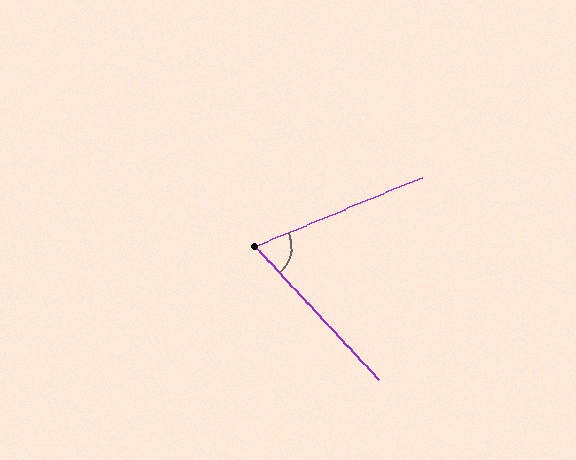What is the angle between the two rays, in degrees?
Approximately 70 degrees.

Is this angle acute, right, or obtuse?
It is acute.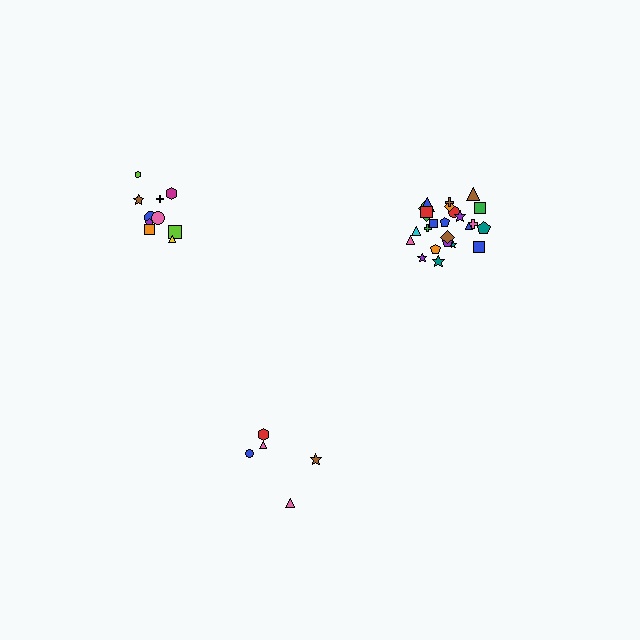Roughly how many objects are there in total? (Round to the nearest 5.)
Roughly 40 objects in total.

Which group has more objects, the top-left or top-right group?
The top-right group.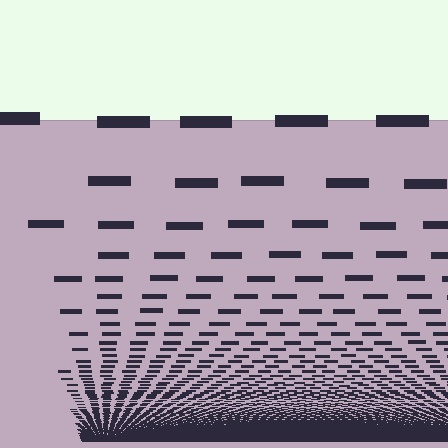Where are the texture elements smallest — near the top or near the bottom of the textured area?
Near the bottom.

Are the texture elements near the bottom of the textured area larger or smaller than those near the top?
Smaller. The gradient is inverted — elements near the bottom are smaller and denser.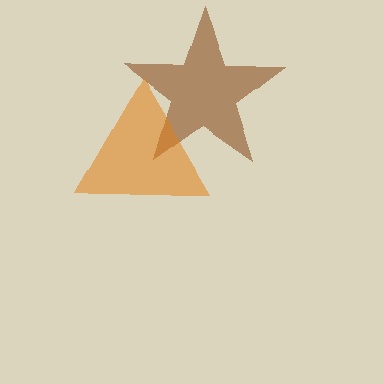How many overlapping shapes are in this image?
There are 2 overlapping shapes in the image.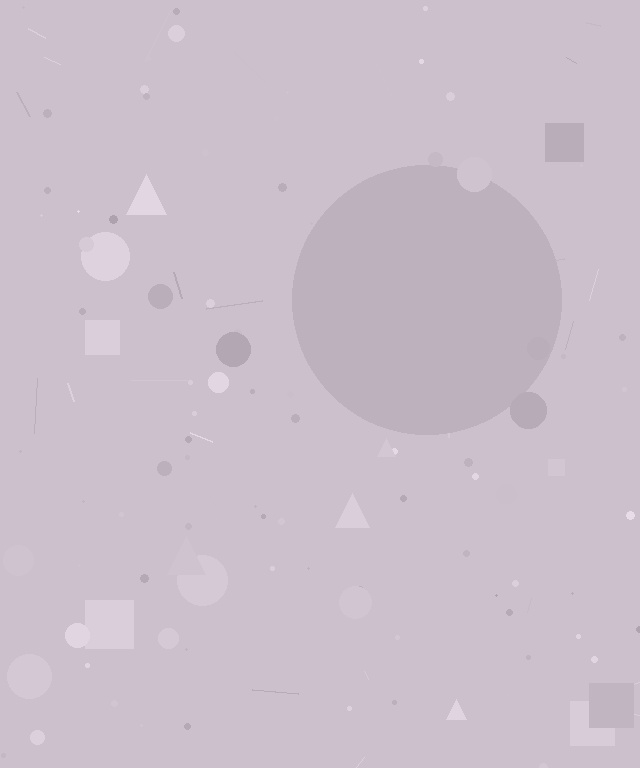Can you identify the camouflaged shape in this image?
The camouflaged shape is a circle.